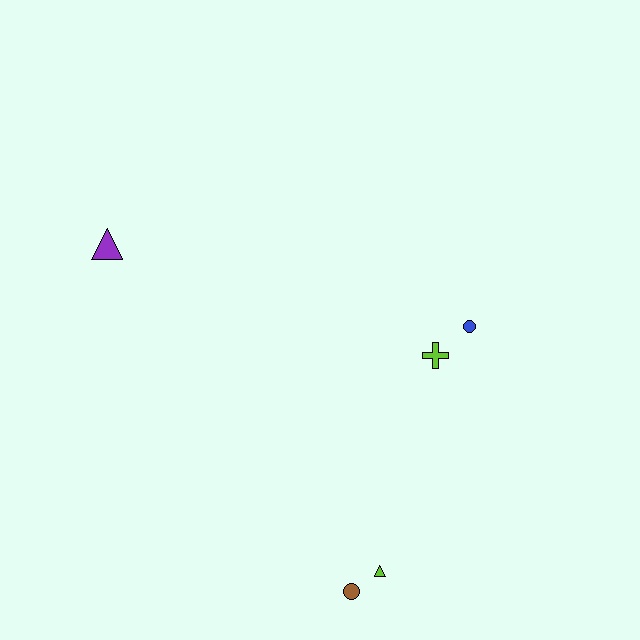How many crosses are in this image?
There is 1 cross.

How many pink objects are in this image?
There are no pink objects.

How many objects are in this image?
There are 5 objects.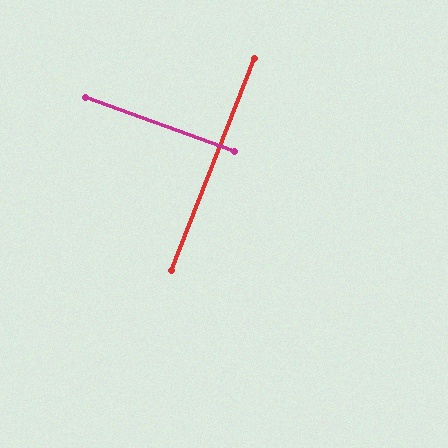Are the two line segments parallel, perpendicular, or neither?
Perpendicular — they meet at approximately 89°.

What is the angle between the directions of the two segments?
Approximately 89 degrees.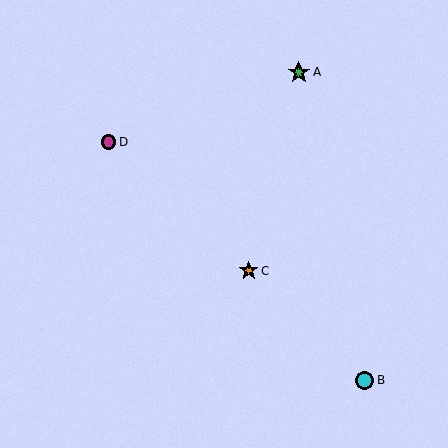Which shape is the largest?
The green star (labeled A) is the largest.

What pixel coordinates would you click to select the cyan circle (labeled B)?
Click at (364, 380) to select the cyan circle B.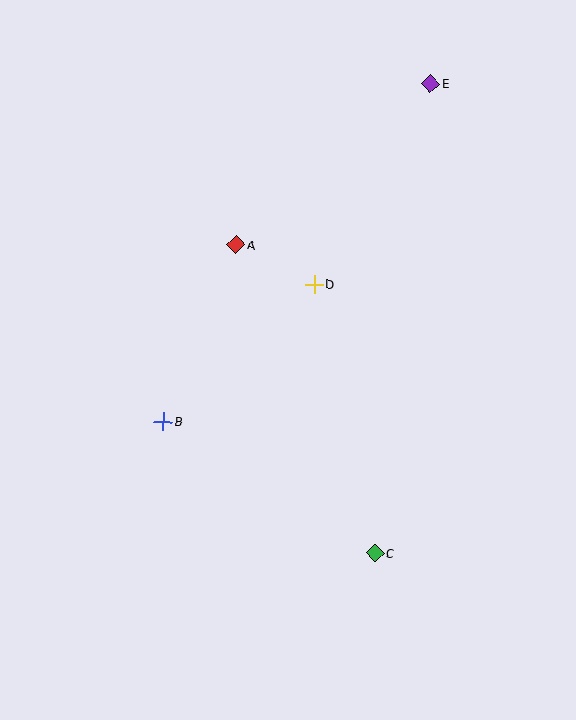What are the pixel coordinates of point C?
Point C is at (375, 553).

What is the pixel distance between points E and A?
The distance between E and A is 252 pixels.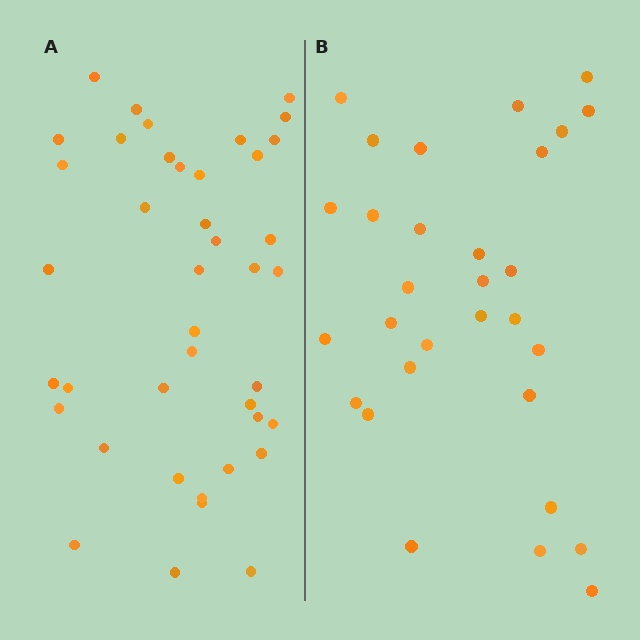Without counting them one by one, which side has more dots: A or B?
Region A (the left region) has more dots.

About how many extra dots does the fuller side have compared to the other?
Region A has roughly 12 or so more dots than region B.